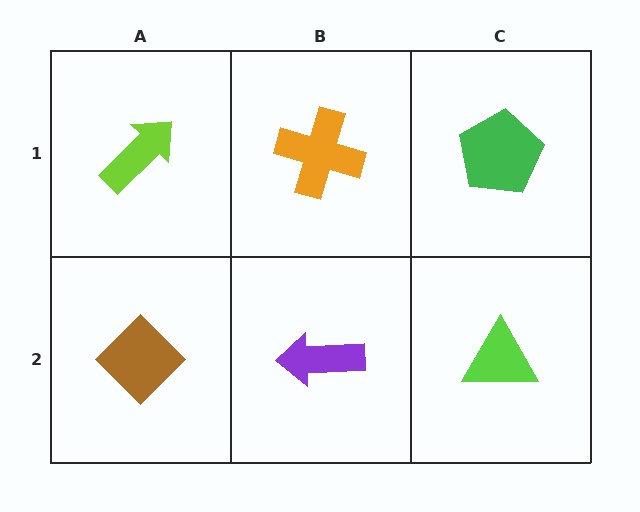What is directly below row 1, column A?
A brown diamond.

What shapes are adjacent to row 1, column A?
A brown diamond (row 2, column A), an orange cross (row 1, column B).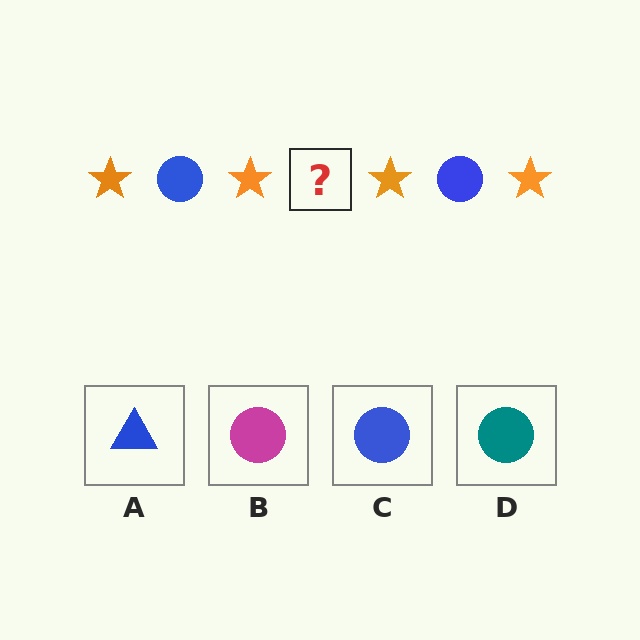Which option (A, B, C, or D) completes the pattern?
C.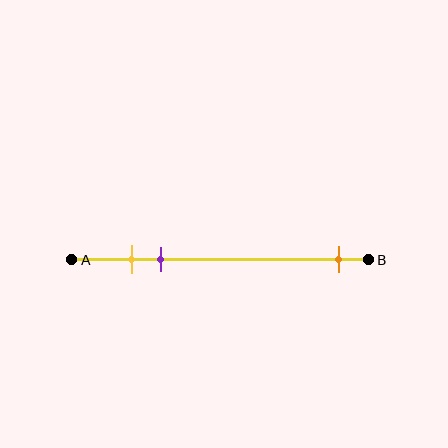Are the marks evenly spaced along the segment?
No, the marks are not evenly spaced.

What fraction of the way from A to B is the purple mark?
The purple mark is approximately 30% (0.3) of the way from A to B.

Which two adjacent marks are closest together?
The yellow and purple marks are the closest adjacent pair.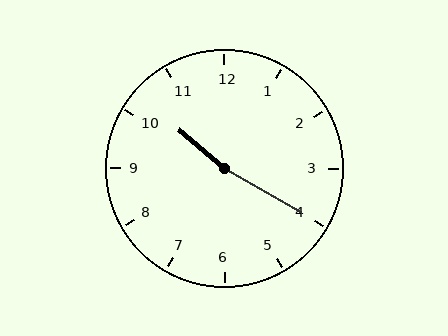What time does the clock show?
10:20.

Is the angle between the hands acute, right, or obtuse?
It is obtuse.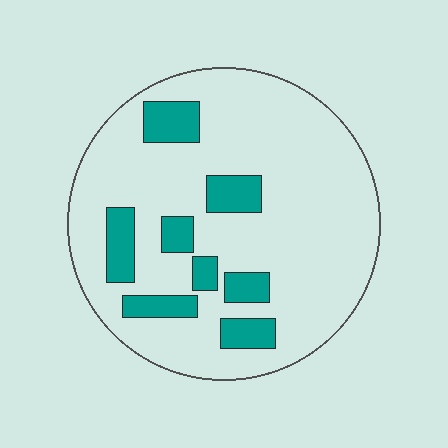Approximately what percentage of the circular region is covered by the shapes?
Approximately 20%.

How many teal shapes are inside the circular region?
8.